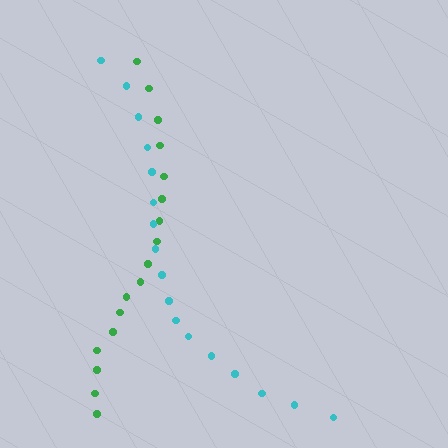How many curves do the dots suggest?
There are 2 distinct paths.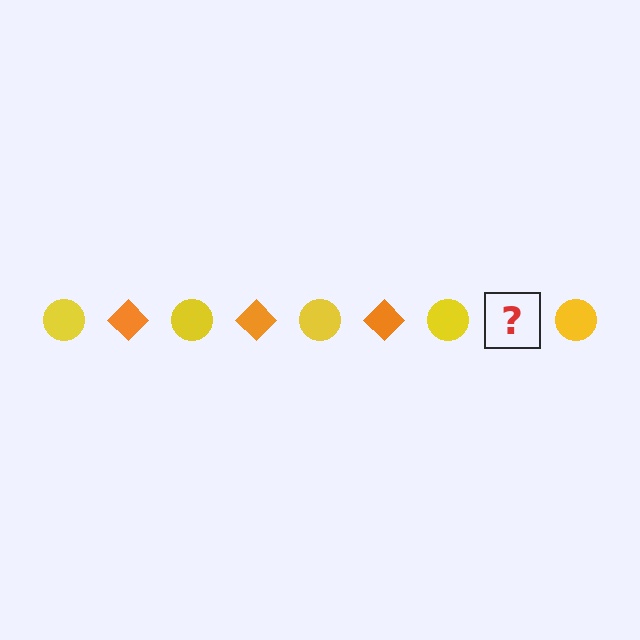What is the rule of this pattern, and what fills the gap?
The rule is that the pattern alternates between yellow circle and orange diamond. The gap should be filled with an orange diamond.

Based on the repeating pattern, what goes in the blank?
The blank should be an orange diamond.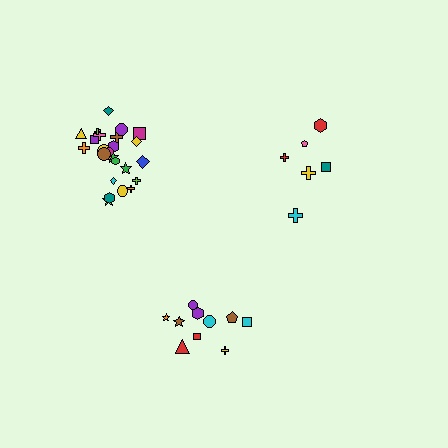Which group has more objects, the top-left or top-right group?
The top-left group.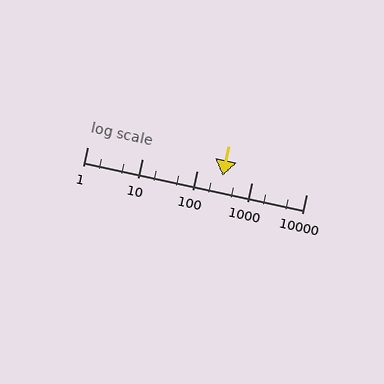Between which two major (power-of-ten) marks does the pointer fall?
The pointer is between 100 and 1000.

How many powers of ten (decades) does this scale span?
The scale spans 4 decades, from 1 to 10000.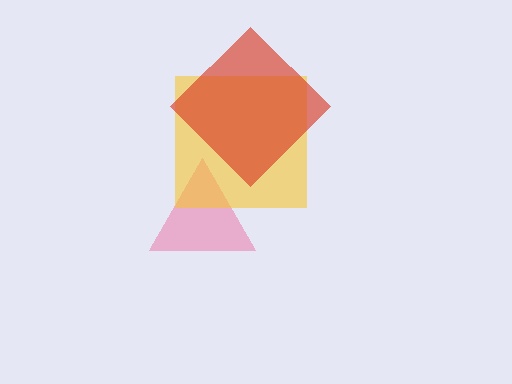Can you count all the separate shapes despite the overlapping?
Yes, there are 3 separate shapes.